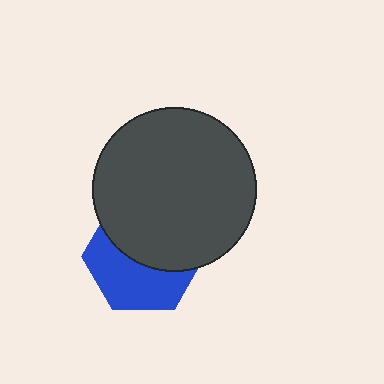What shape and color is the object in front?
The object in front is a dark gray circle.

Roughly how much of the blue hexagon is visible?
About half of it is visible (roughly 48%).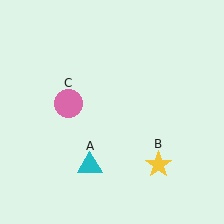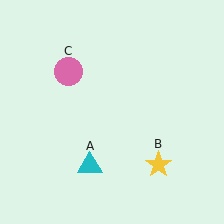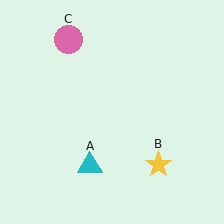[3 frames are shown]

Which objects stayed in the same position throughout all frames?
Cyan triangle (object A) and yellow star (object B) remained stationary.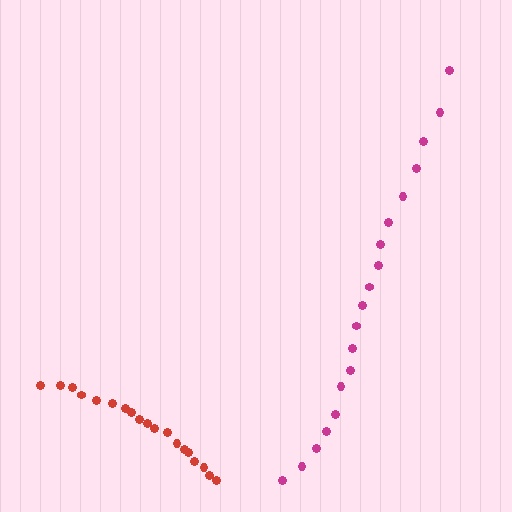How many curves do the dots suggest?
There are 2 distinct paths.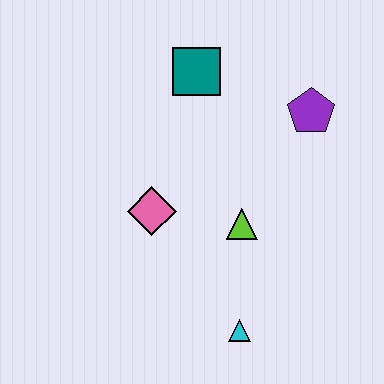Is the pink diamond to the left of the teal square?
Yes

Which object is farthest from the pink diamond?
The purple pentagon is farthest from the pink diamond.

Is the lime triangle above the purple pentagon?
No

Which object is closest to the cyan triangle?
The lime triangle is closest to the cyan triangle.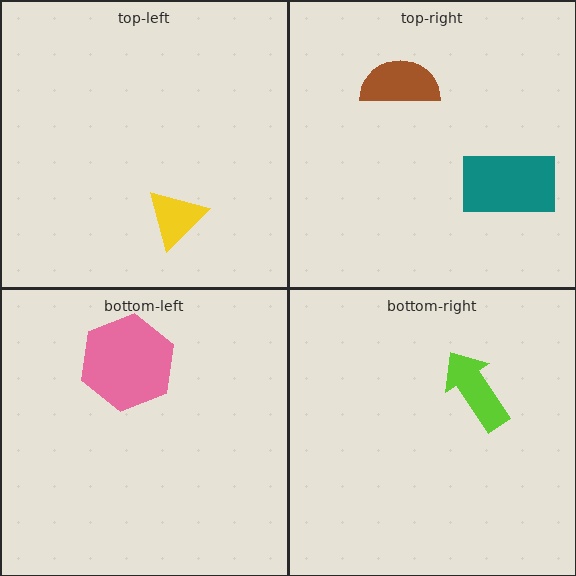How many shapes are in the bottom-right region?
1.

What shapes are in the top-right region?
The brown semicircle, the teal rectangle.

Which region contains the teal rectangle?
The top-right region.